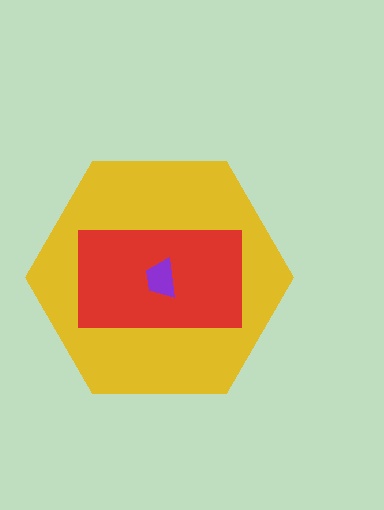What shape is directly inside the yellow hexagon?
The red rectangle.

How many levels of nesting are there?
3.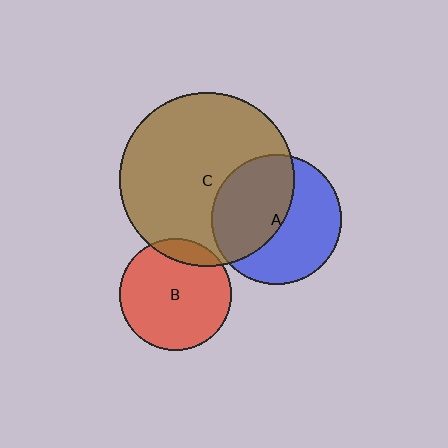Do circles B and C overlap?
Yes.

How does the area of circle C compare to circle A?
Approximately 1.8 times.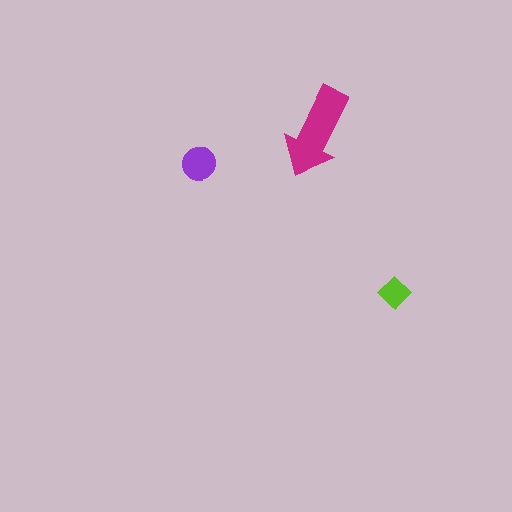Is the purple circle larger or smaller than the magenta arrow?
Smaller.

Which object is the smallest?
The lime diamond.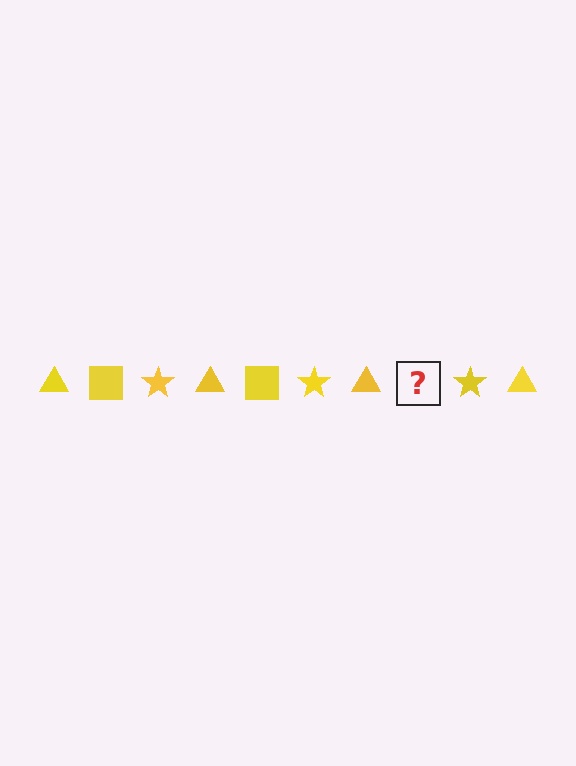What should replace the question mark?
The question mark should be replaced with a yellow square.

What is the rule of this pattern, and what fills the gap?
The rule is that the pattern cycles through triangle, square, star shapes in yellow. The gap should be filled with a yellow square.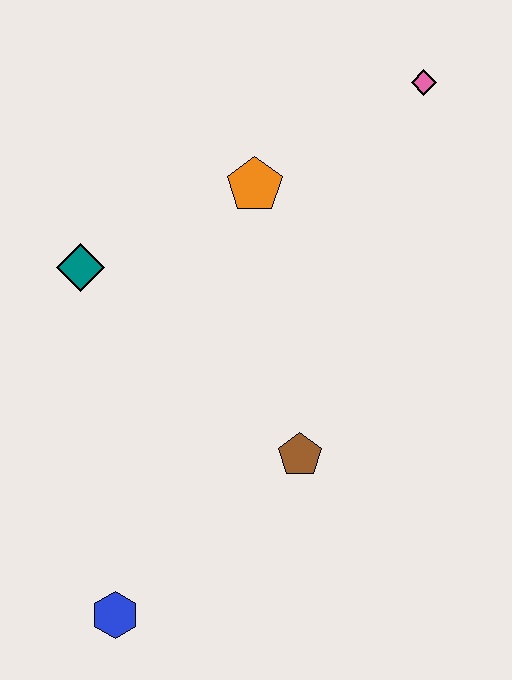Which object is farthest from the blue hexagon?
The pink diamond is farthest from the blue hexagon.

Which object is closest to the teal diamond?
The orange pentagon is closest to the teal diamond.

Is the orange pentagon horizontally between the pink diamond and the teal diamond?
Yes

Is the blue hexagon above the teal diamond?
No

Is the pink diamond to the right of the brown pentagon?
Yes